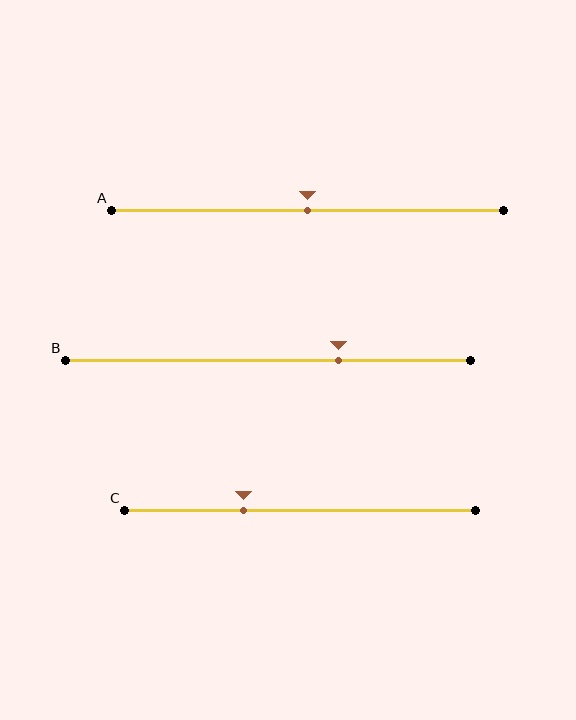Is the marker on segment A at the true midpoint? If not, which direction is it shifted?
Yes, the marker on segment A is at the true midpoint.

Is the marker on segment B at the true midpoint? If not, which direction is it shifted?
No, the marker on segment B is shifted to the right by about 17% of the segment length.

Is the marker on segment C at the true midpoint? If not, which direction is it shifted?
No, the marker on segment C is shifted to the left by about 16% of the segment length.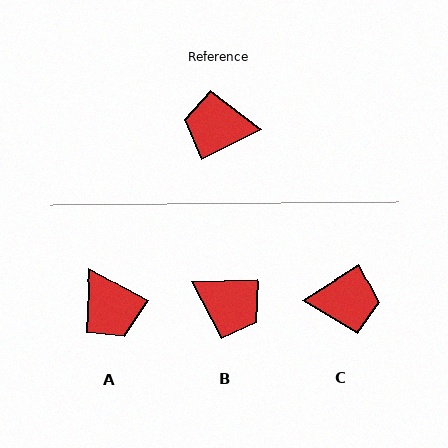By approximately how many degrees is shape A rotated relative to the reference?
Approximately 124 degrees counter-clockwise.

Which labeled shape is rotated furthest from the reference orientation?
C, about 175 degrees away.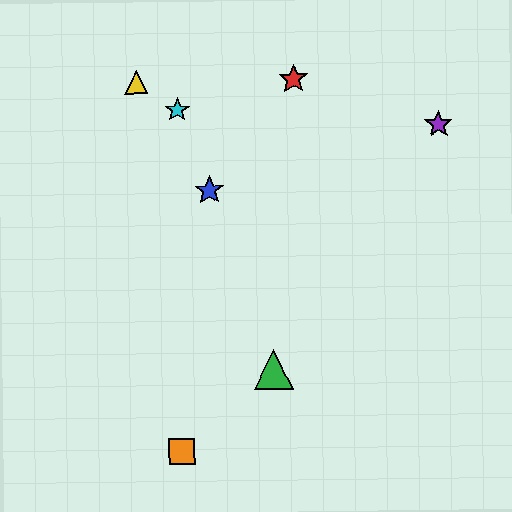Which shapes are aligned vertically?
The orange square, the cyan star are aligned vertically.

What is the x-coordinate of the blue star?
The blue star is at x≈210.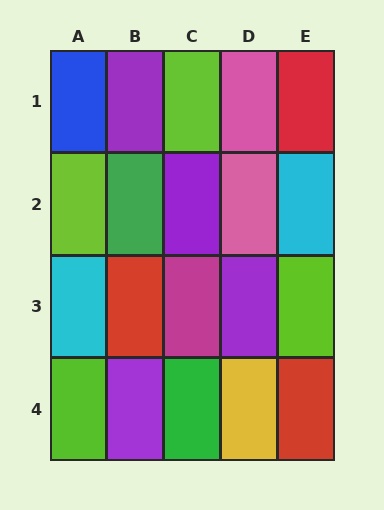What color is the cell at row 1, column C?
Lime.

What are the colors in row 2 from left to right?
Lime, green, purple, pink, cyan.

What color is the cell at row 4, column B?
Purple.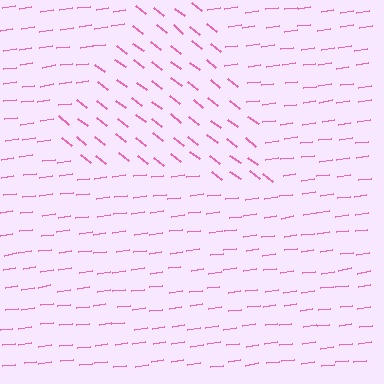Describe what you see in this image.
The image is filled with small pink line segments. A triangle region in the image has lines oriented differently from the surrounding lines, creating a visible texture boundary.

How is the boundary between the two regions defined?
The boundary is defined purely by a change in line orientation (approximately 45 degrees difference). All lines are the same color and thickness.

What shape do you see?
I see a triangle.